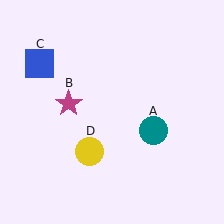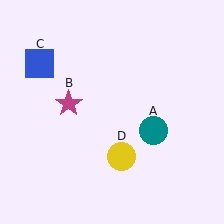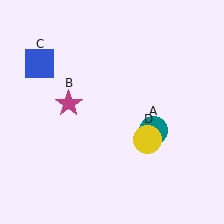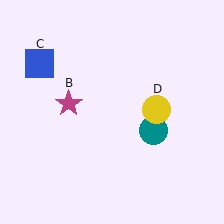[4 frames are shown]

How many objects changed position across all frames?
1 object changed position: yellow circle (object D).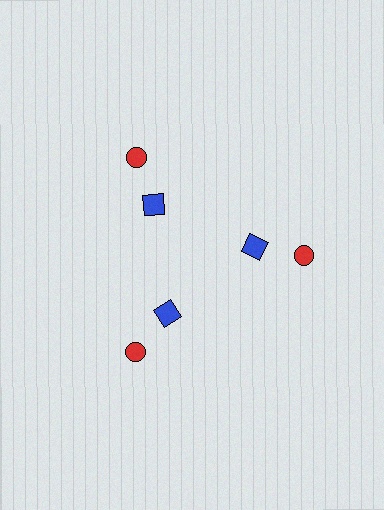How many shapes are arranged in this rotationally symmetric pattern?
There are 6 shapes, arranged in 3 groups of 2.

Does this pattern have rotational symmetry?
Yes, this pattern has 3-fold rotational symmetry. It looks the same after rotating 120 degrees around the center.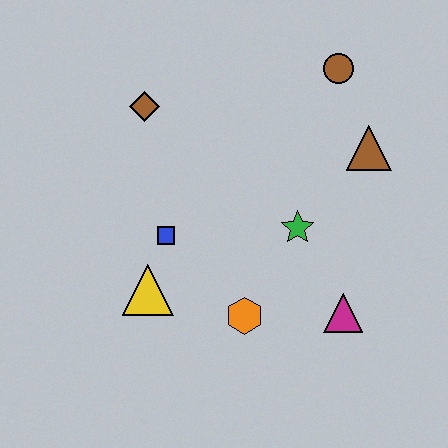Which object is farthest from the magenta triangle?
The brown diamond is farthest from the magenta triangle.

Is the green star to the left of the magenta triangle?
Yes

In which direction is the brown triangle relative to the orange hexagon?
The brown triangle is above the orange hexagon.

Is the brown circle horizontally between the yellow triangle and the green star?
No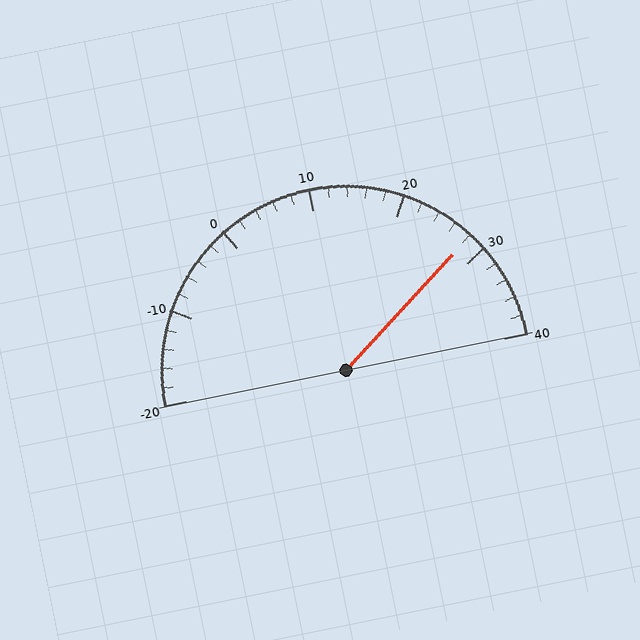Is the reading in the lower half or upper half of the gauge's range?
The reading is in the upper half of the range (-20 to 40).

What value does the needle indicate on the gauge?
The needle indicates approximately 28.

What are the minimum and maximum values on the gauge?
The gauge ranges from -20 to 40.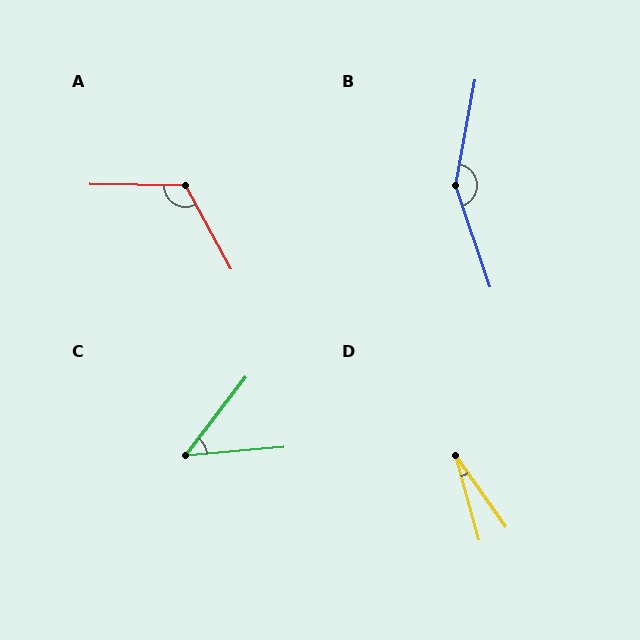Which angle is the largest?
B, at approximately 151 degrees.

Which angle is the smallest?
D, at approximately 19 degrees.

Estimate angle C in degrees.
Approximately 47 degrees.